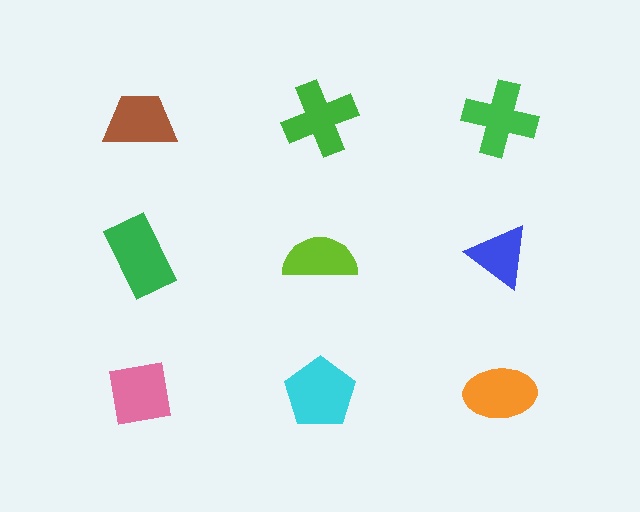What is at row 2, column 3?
A blue triangle.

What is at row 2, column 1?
A green rectangle.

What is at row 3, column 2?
A cyan pentagon.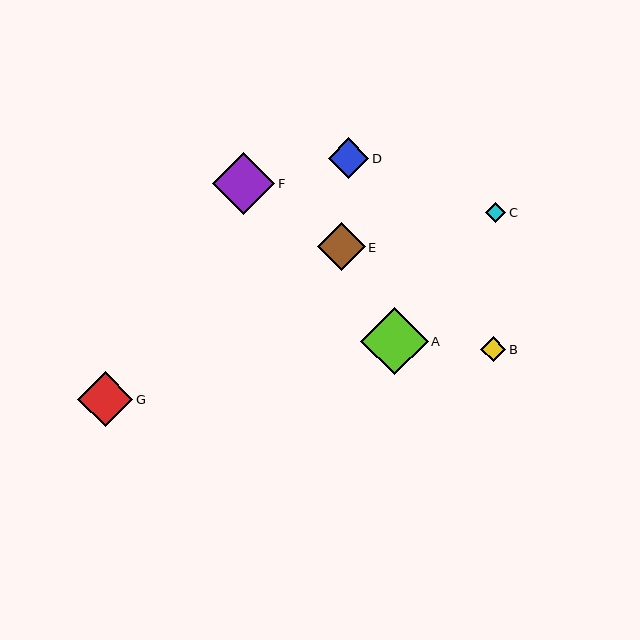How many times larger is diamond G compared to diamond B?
Diamond G is approximately 2.2 times the size of diamond B.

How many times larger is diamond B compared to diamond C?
Diamond B is approximately 1.2 times the size of diamond C.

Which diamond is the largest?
Diamond A is the largest with a size of approximately 67 pixels.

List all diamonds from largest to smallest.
From largest to smallest: A, F, G, E, D, B, C.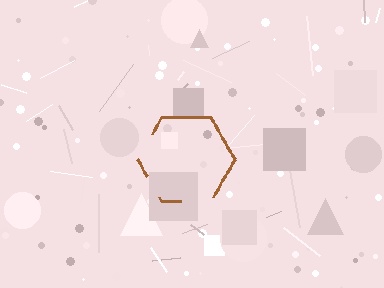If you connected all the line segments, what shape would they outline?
They would outline a hexagon.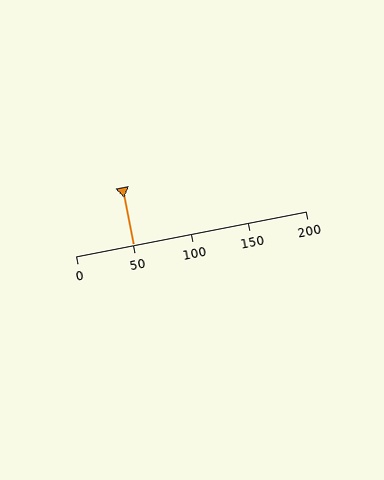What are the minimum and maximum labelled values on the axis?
The axis runs from 0 to 200.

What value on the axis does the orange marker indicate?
The marker indicates approximately 50.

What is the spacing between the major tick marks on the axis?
The major ticks are spaced 50 apart.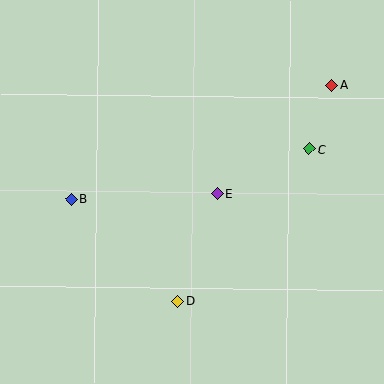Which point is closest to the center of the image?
Point E at (217, 194) is closest to the center.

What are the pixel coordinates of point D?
Point D is at (177, 301).